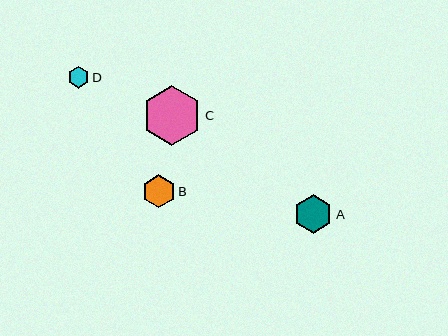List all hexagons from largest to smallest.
From largest to smallest: C, A, B, D.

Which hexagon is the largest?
Hexagon C is the largest with a size of approximately 60 pixels.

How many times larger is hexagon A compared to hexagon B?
Hexagon A is approximately 1.2 times the size of hexagon B.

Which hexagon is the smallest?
Hexagon D is the smallest with a size of approximately 22 pixels.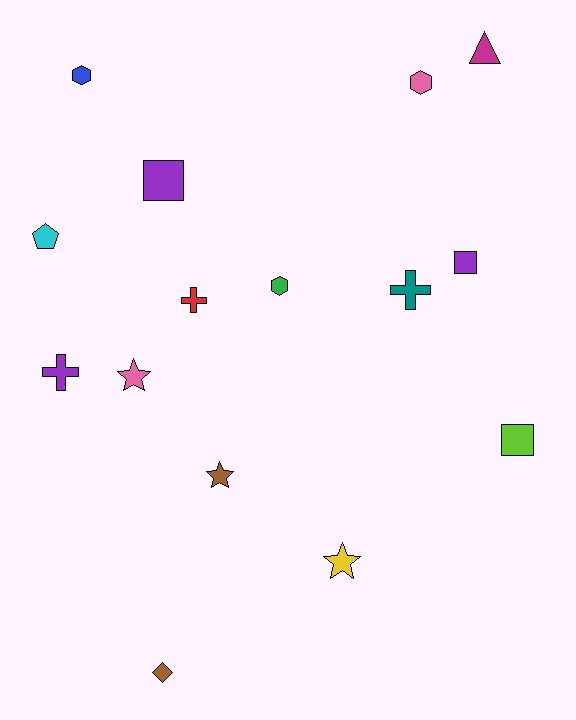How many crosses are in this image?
There are 3 crosses.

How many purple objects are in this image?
There are 3 purple objects.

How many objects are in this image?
There are 15 objects.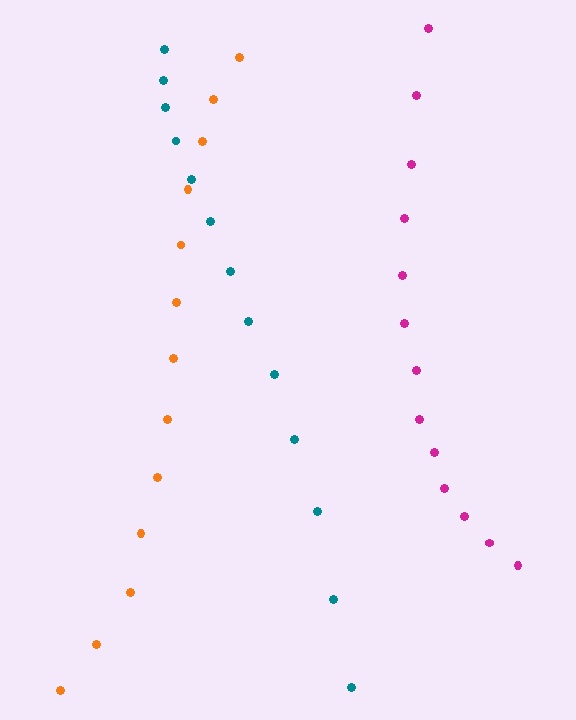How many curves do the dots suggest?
There are 3 distinct paths.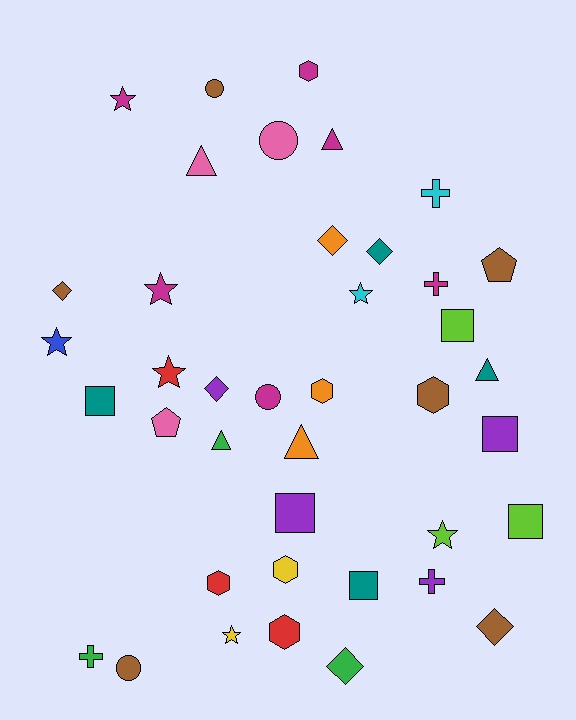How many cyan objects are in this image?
There are 2 cyan objects.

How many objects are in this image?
There are 40 objects.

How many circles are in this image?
There are 4 circles.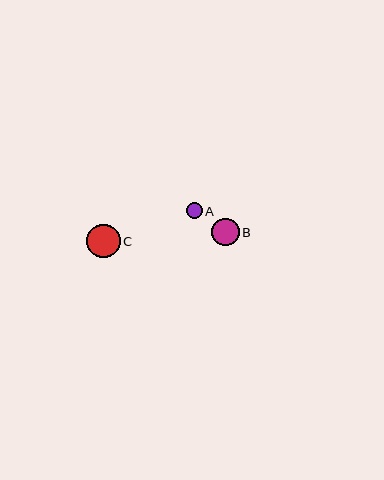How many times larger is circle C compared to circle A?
Circle C is approximately 2.1 times the size of circle A.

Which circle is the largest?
Circle C is the largest with a size of approximately 33 pixels.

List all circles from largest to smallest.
From largest to smallest: C, B, A.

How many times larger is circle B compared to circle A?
Circle B is approximately 1.8 times the size of circle A.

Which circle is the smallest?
Circle A is the smallest with a size of approximately 16 pixels.